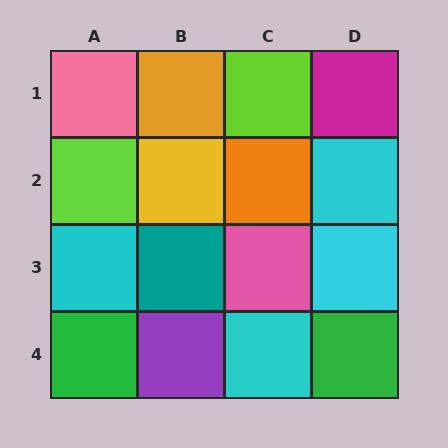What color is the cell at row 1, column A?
Pink.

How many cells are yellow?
1 cell is yellow.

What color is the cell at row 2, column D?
Cyan.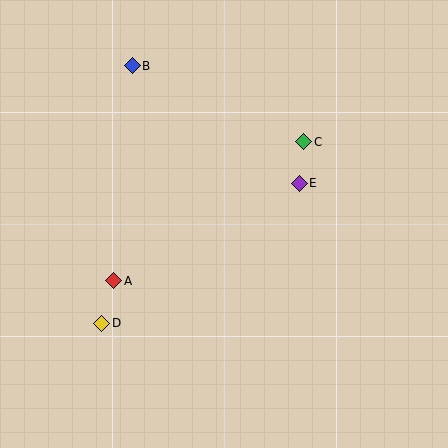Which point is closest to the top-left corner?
Point B is closest to the top-left corner.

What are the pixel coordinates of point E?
Point E is at (299, 183).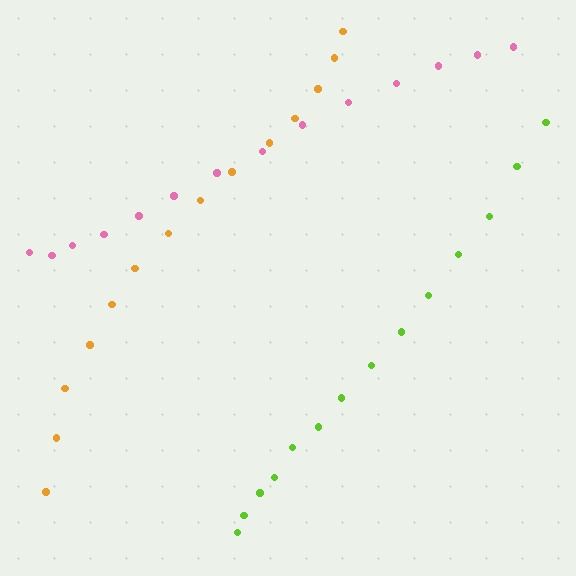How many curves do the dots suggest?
There are 3 distinct paths.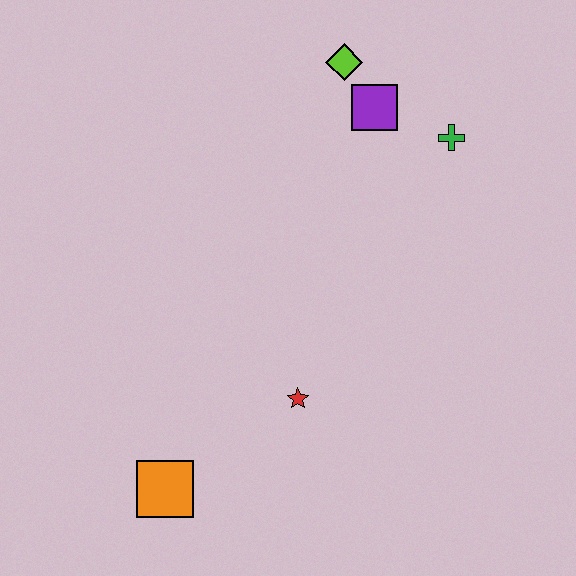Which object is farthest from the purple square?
The orange square is farthest from the purple square.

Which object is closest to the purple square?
The lime diamond is closest to the purple square.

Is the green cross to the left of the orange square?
No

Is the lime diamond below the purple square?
No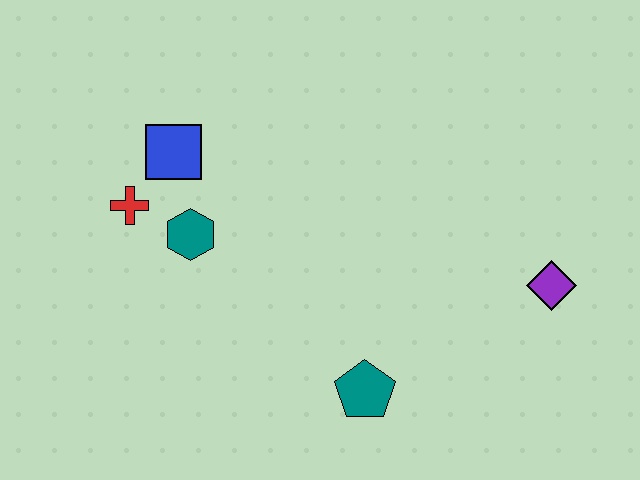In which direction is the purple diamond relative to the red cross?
The purple diamond is to the right of the red cross.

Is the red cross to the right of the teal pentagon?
No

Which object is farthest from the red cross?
The purple diamond is farthest from the red cross.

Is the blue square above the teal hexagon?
Yes